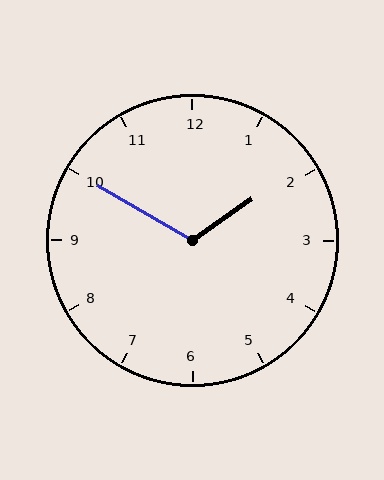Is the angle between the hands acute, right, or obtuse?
It is obtuse.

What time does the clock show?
1:50.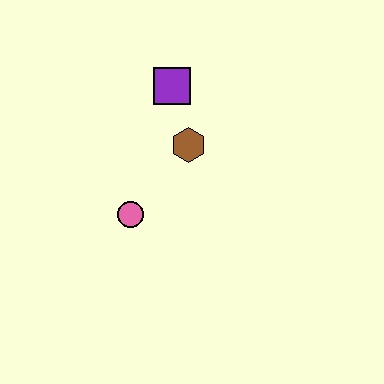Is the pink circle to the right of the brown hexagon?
No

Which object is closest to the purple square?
The brown hexagon is closest to the purple square.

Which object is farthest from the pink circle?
The purple square is farthest from the pink circle.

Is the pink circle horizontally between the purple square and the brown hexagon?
No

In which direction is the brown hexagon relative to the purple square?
The brown hexagon is below the purple square.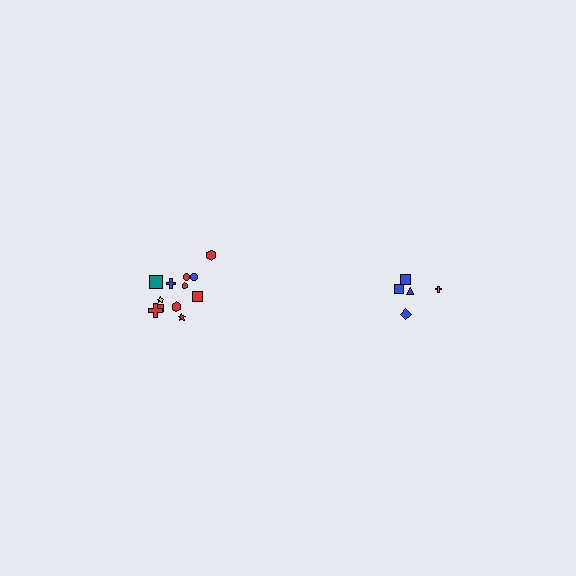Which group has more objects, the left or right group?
The left group.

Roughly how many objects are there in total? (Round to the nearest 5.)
Roughly 15 objects in total.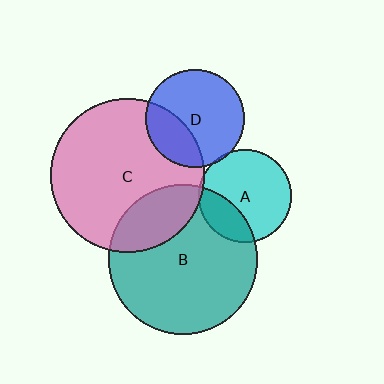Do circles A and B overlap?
Yes.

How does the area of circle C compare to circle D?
Approximately 2.5 times.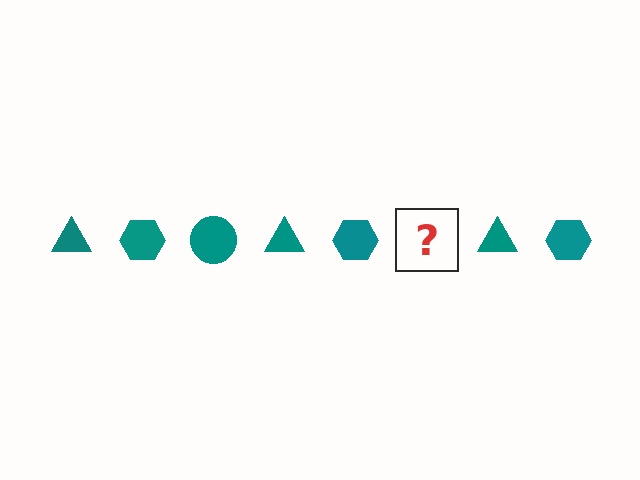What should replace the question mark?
The question mark should be replaced with a teal circle.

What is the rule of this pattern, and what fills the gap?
The rule is that the pattern cycles through triangle, hexagon, circle shapes in teal. The gap should be filled with a teal circle.